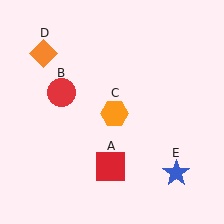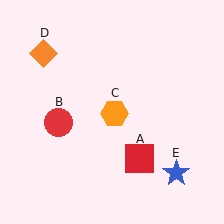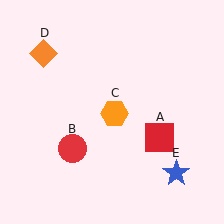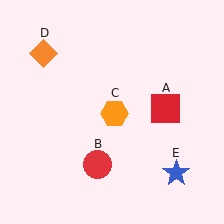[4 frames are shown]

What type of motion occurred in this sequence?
The red square (object A), red circle (object B) rotated counterclockwise around the center of the scene.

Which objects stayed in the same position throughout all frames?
Orange hexagon (object C) and orange diamond (object D) and blue star (object E) remained stationary.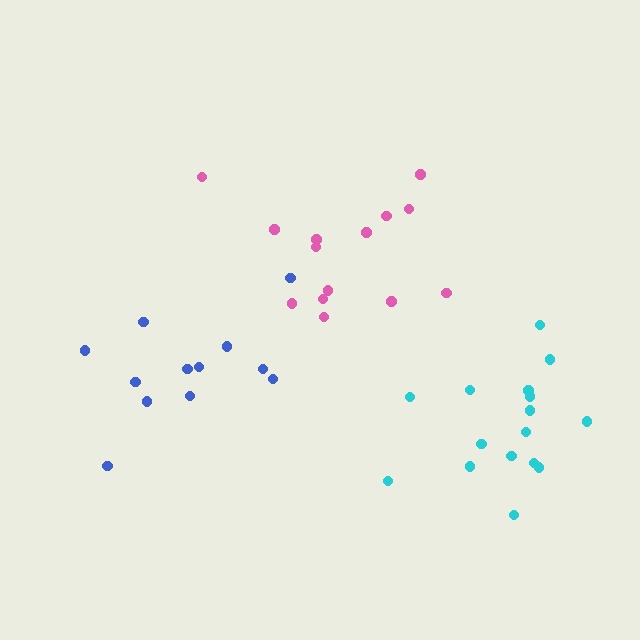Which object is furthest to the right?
The cyan cluster is rightmost.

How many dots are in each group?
Group 1: 16 dots, Group 2: 14 dots, Group 3: 12 dots (42 total).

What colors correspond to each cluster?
The clusters are colored: cyan, pink, blue.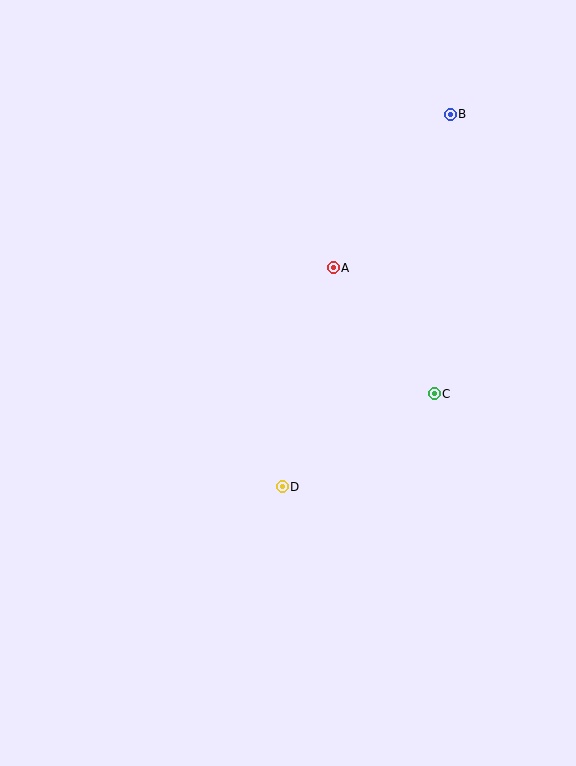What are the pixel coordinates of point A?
Point A is at (333, 268).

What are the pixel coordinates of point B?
Point B is at (450, 114).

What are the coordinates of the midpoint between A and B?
The midpoint between A and B is at (392, 191).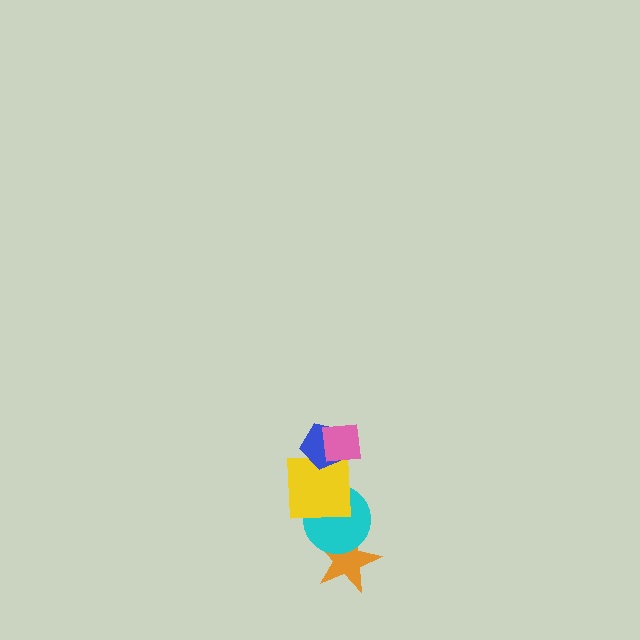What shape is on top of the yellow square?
The blue pentagon is on top of the yellow square.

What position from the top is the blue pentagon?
The blue pentagon is 2nd from the top.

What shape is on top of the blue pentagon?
The pink square is on top of the blue pentagon.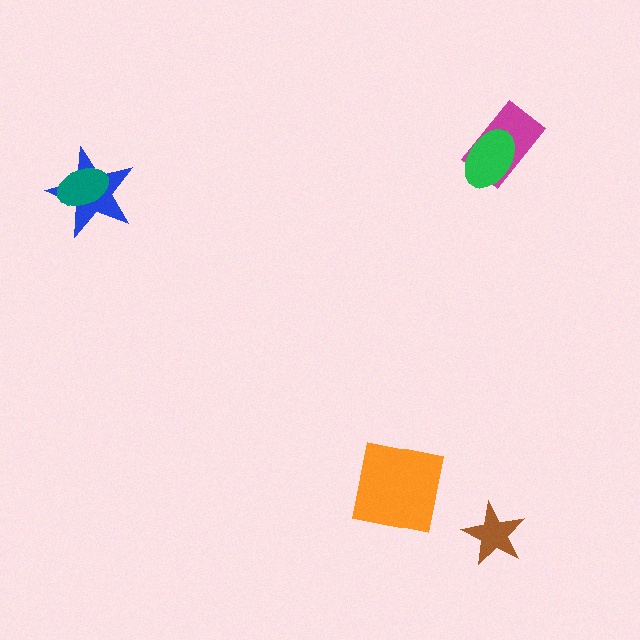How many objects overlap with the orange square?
0 objects overlap with the orange square.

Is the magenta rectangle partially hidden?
Yes, it is partially covered by another shape.